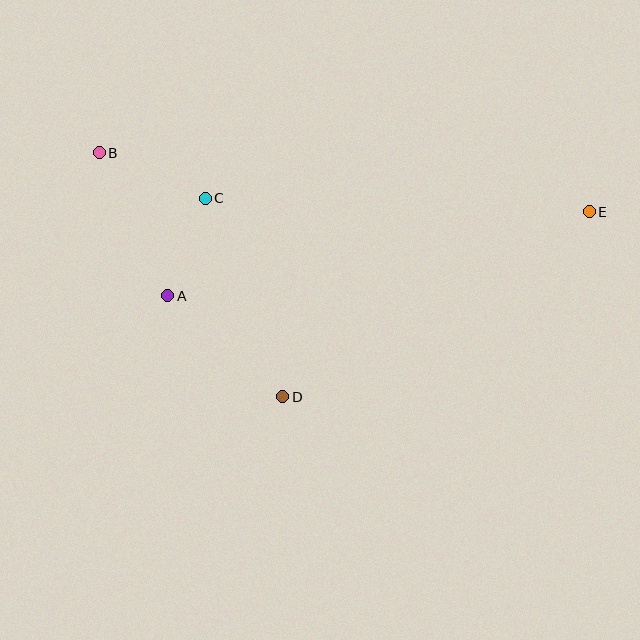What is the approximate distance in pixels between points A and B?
The distance between A and B is approximately 158 pixels.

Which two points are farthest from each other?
Points B and E are farthest from each other.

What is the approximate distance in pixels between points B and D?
The distance between B and D is approximately 305 pixels.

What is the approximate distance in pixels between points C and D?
The distance between C and D is approximately 213 pixels.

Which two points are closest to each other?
Points A and C are closest to each other.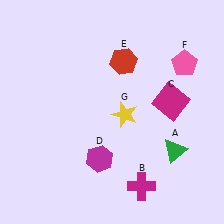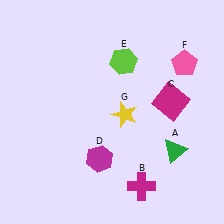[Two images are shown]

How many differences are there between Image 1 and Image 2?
There is 1 difference between the two images.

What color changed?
The hexagon (E) changed from red in Image 1 to lime in Image 2.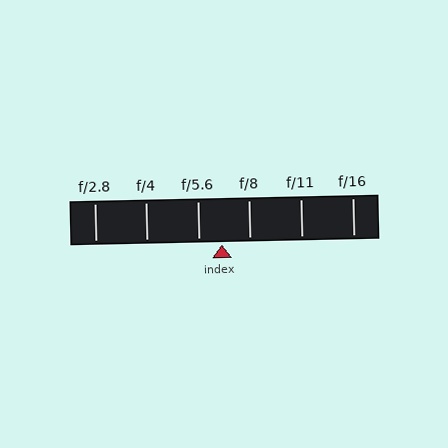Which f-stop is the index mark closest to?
The index mark is closest to f/5.6.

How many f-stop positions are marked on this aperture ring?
There are 6 f-stop positions marked.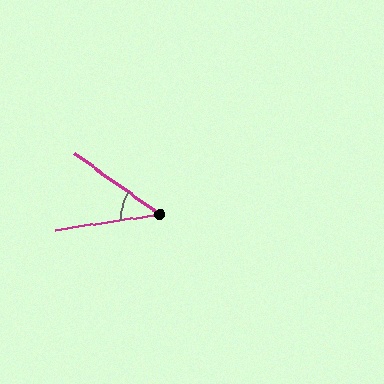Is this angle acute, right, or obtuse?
It is acute.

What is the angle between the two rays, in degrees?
Approximately 44 degrees.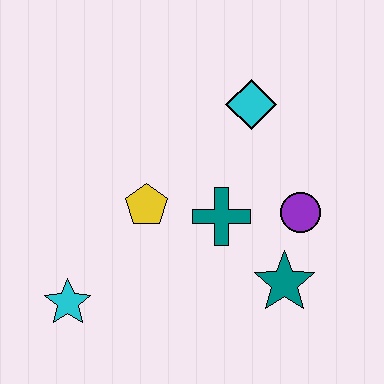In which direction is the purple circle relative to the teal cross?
The purple circle is to the right of the teal cross.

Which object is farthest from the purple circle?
The cyan star is farthest from the purple circle.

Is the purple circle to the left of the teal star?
No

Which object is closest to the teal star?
The purple circle is closest to the teal star.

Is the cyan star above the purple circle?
No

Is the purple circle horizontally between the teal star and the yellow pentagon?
No